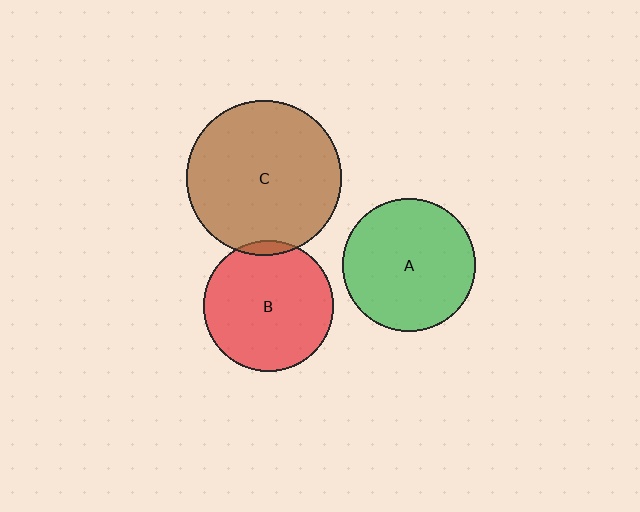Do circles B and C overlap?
Yes.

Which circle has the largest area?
Circle C (brown).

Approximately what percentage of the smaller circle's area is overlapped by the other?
Approximately 5%.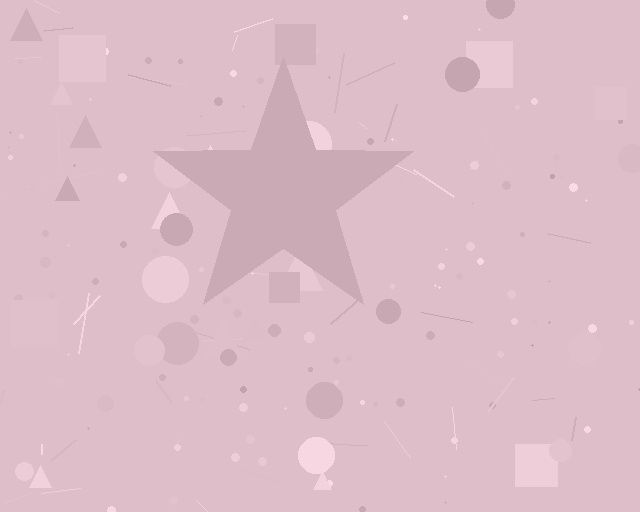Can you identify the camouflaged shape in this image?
The camouflaged shape is a star.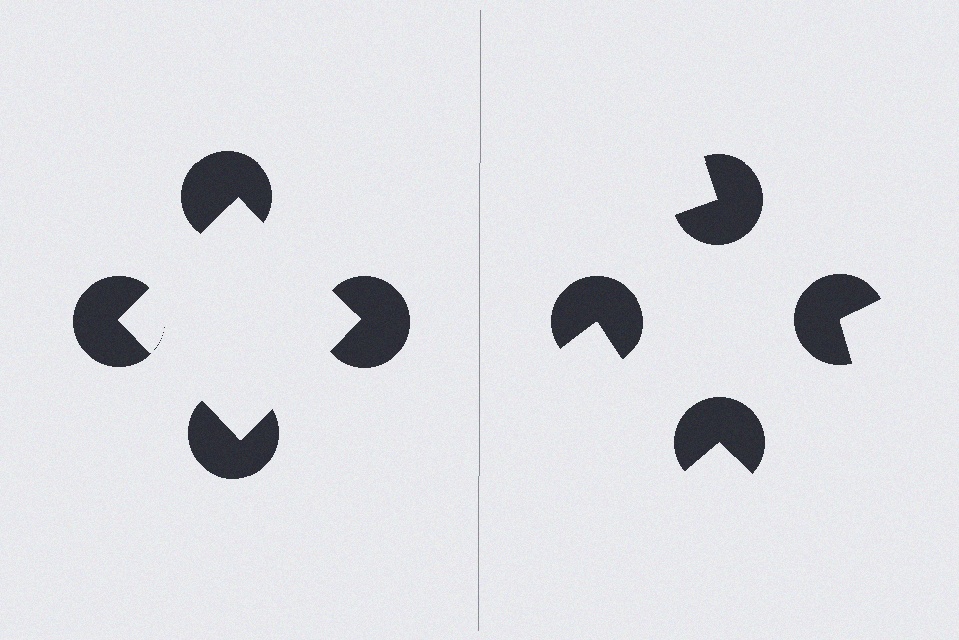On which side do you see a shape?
An illusory square appears on the left side. On the right side the wedge cuts are rotated, so no coherent shape forms.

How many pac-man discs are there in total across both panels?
8 — 4 on each side.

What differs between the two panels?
The pac-man discs are positioned identically on both sides; only the wedge orientations differ. On the left they align to a square; on the right they are misaligned.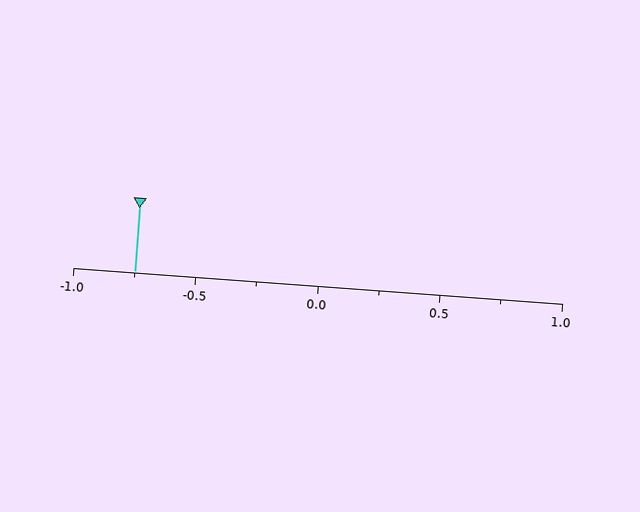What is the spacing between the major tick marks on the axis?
The major ticks are spaced 0.5 apart.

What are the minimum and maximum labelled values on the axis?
The axis runs from -1.0 to 1.0.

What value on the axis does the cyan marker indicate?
The marker indicates approximately -0.75.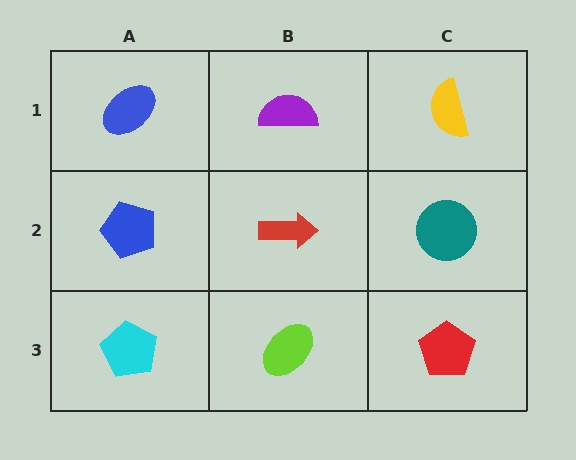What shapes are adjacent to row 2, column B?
A purple semicircle (row 1, column B), a lime ellipse (row 3, column B), a blue pentagon (row 2, column A), a teal circle (row 2, column C).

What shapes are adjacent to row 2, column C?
A yellow semicircle (row 1, column C), a red pentagon (row 3, column C), a red arrow (row 2, column B).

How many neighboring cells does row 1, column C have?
2.